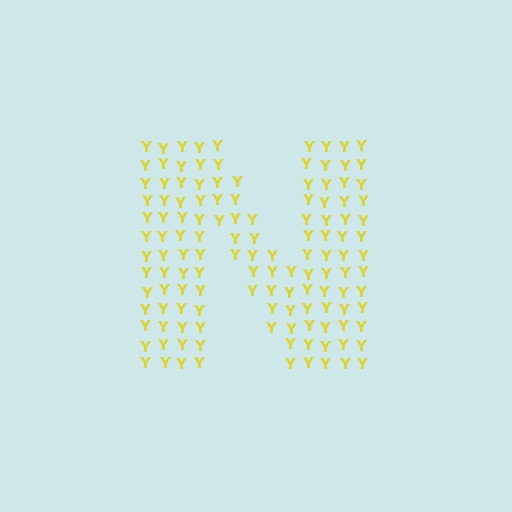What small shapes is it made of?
It is made of small letter Y's.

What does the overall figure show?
The overall figure shows the letter N.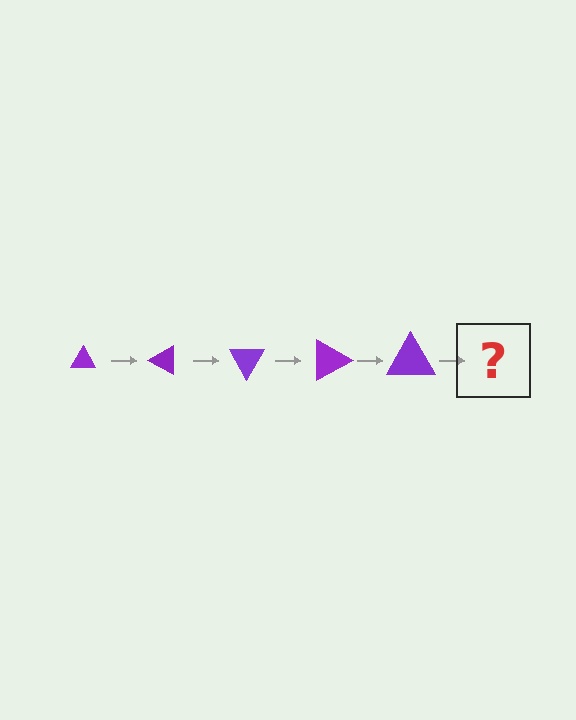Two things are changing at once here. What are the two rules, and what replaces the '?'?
The two rules are that the triangle grows larger each step and it rotates 30 degrees each step. The '?' should be a triangle, larger than the previous one and rotated 150 degrees from the start.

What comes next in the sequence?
The next element should be a triangle, larger than the previous one and rotated 150 degrees from the start.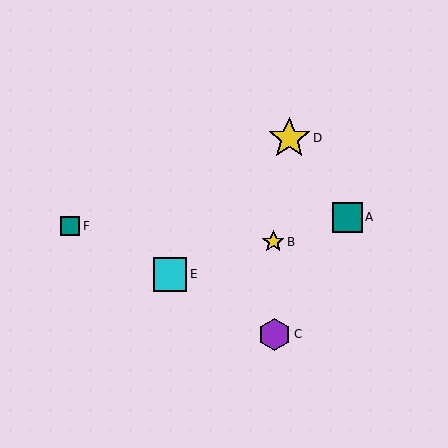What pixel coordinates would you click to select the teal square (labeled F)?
Click at (70, 226) to select the teal square F.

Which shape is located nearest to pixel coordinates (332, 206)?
The teal square (labeled A) at (347, 217) is nearest to that location.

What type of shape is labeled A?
Shape A is a teal square.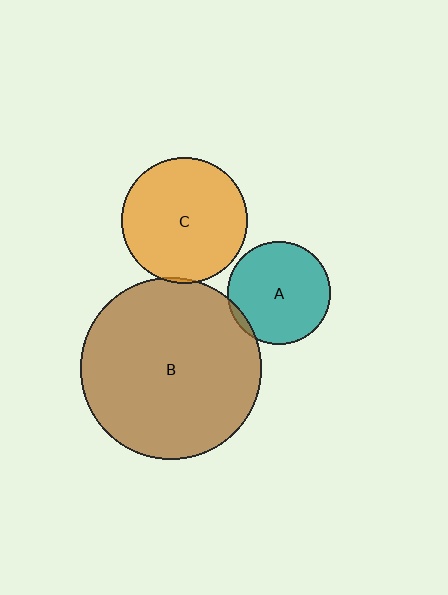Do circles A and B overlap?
Yes.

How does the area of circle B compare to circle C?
Approximately 2.1 times.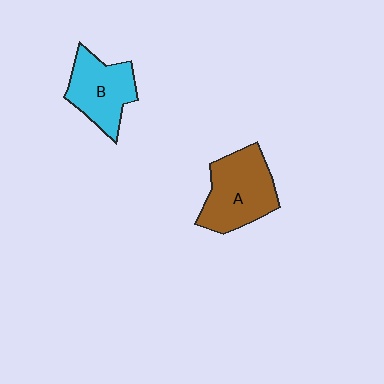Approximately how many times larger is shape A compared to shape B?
Approximately 1.2 times.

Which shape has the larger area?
Shape A (brown).